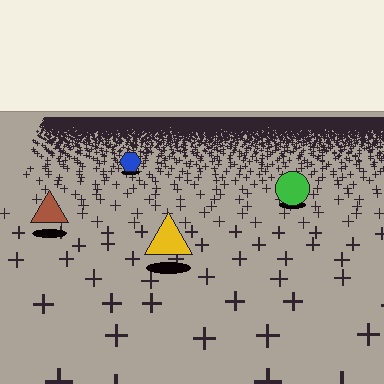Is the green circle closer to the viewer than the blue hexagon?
Yes. The green circle is closer — you can tell from the texture gradient: the ground texture is coarser near it.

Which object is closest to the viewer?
The yellow triangle is closest. The texture marks near it are larger and more spread out.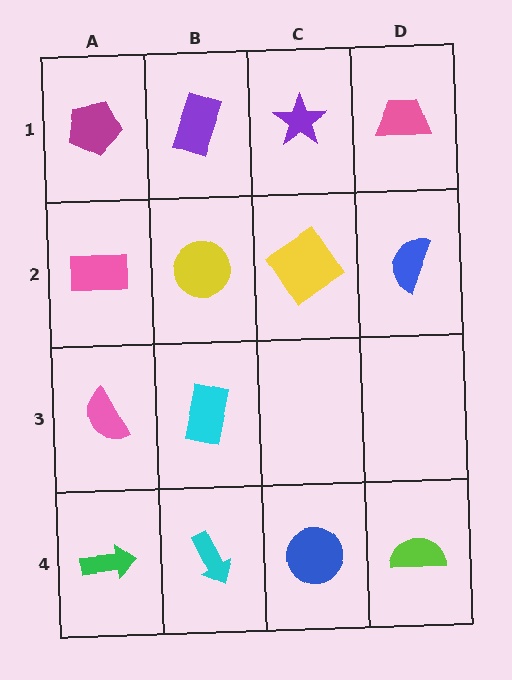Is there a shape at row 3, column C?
No, that cell is empty.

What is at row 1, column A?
A magenta pentagon.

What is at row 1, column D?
A pink trapezoid.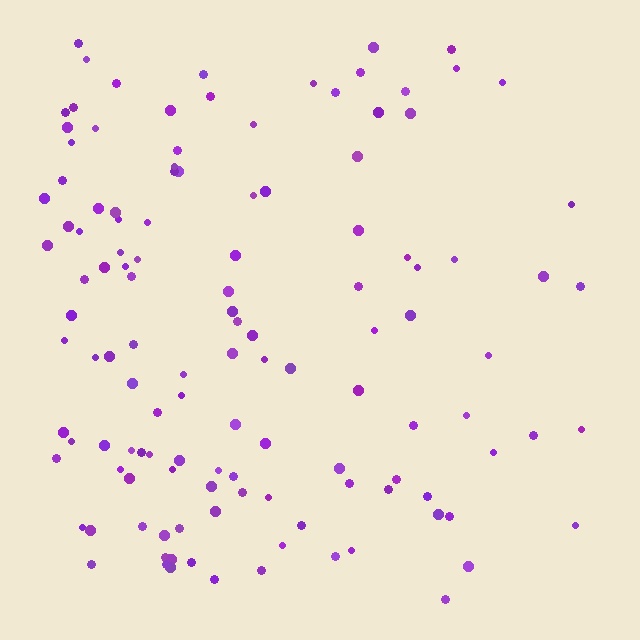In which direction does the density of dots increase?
From right to left, with the left side densest.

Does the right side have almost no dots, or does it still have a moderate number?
Still a moderate number, just noticeably fewer than the left.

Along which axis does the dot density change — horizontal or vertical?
Horizontal.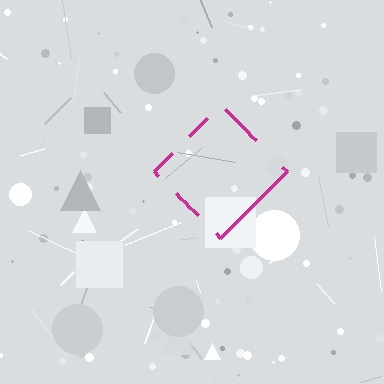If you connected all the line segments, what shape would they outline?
They would outline a diamond.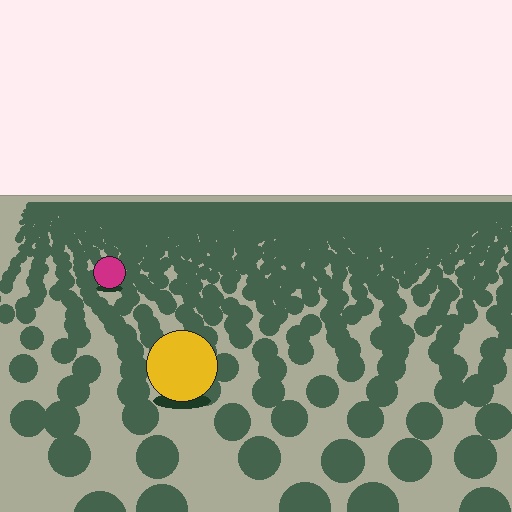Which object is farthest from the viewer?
The magenta circle is farthest from the viewer. It appears smaller and the ground texture around it is denser.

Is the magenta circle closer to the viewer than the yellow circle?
No. The yellow circle is closer — you can tell from the texture gradient: the ground texture is coarser near it.